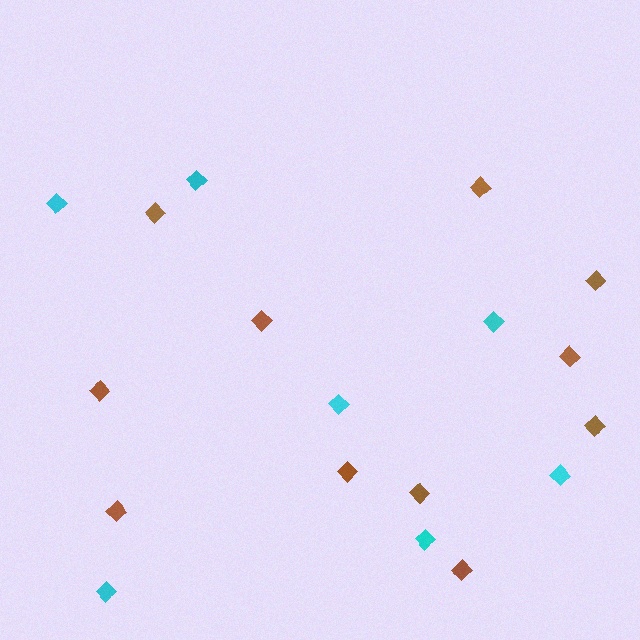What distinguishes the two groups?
There are 2 groups: one group of brown diamonds (11) and one group of cyan diamonds (7).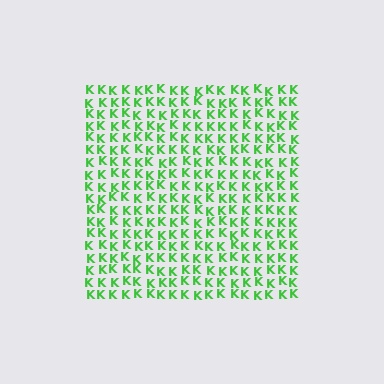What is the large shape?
The large shape is a square.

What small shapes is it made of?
It is made of small letter K's.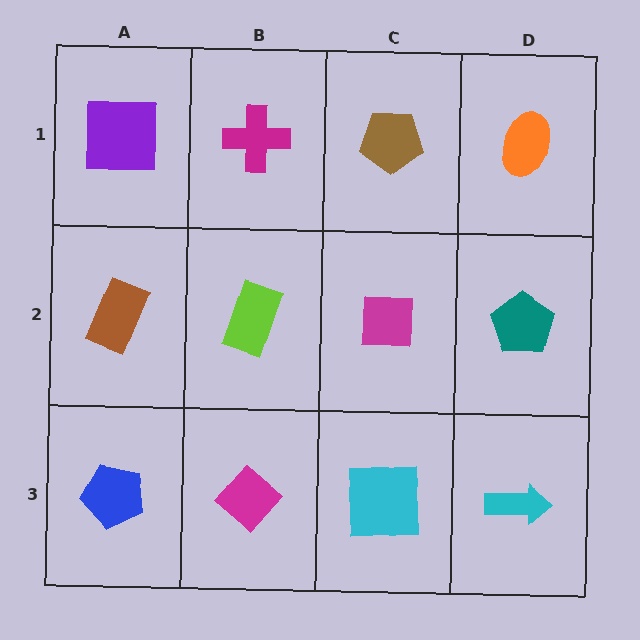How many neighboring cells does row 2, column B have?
4.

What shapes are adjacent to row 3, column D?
A teal pentagon (row 2, column D), a cyan square (row 3, column C).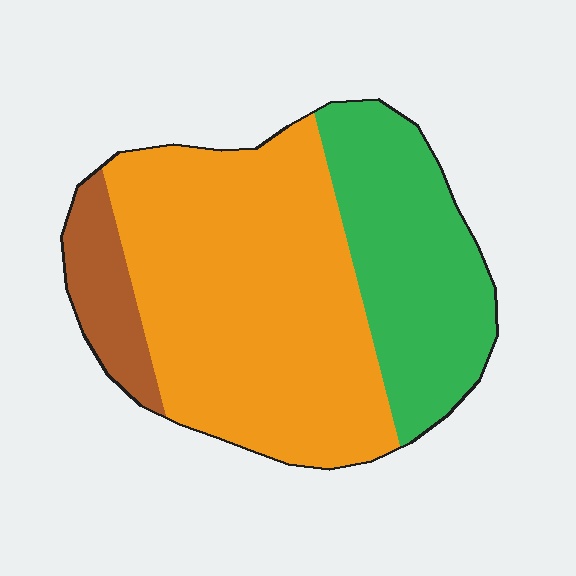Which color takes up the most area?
Orange, at roughly 60%.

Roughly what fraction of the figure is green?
Green takes up about one third (1/3) of the figure.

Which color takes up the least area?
Brown, at roughly 10%.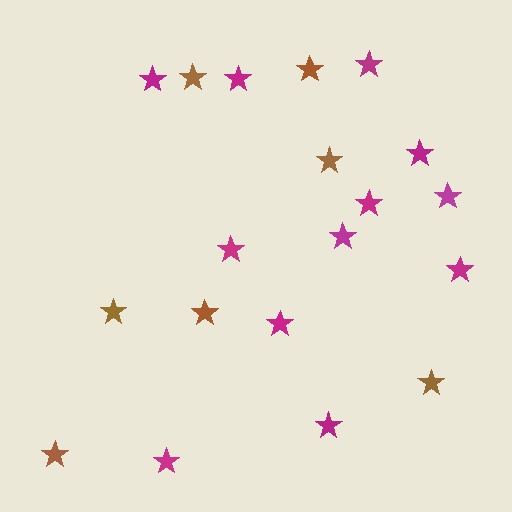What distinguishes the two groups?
There are 2 groups: one group of magenta stars (12) and one group of brown stars (7).